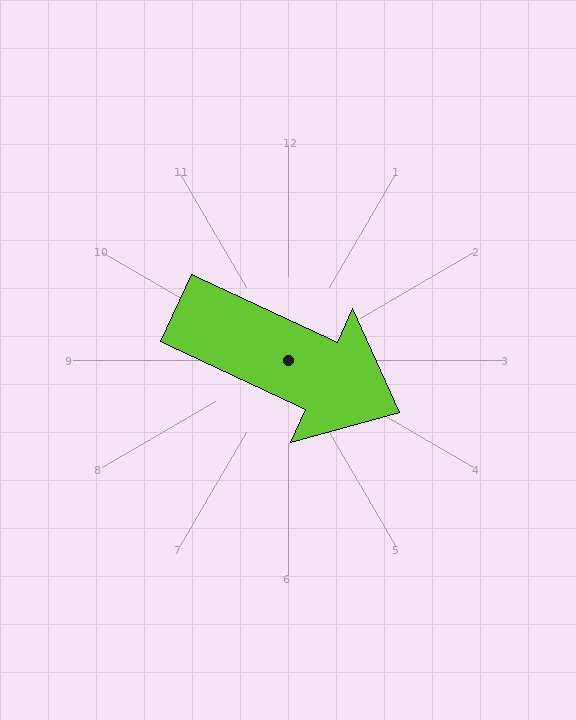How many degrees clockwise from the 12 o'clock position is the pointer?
Approximately 115 degrees.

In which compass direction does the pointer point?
Southeast.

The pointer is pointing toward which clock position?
Roughly 4 o'clock.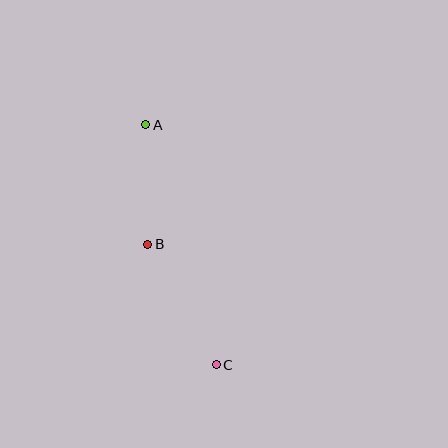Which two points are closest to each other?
Points A and B are closest to each other.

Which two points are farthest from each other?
Points A and C are farthest from each other.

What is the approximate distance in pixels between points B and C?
The distance between B and C is approximately 139 pixels.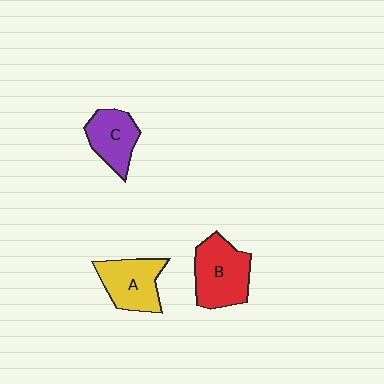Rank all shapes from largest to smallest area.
From largest to smallest: B (red), A (yellow), C (purple).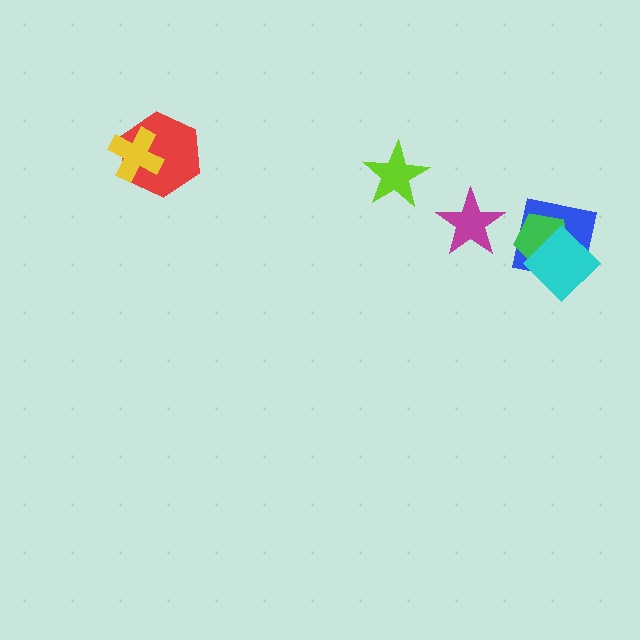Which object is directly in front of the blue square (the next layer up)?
The green pentagon is directly in front of the blue square.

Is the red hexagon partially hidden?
Yes, it is partially covered by another shape.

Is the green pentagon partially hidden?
Yes, it is partially covered by another shape.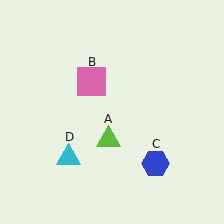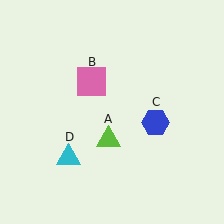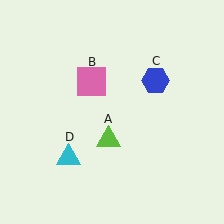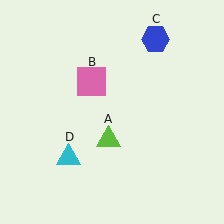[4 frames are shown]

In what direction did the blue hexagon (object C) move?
The blue hexagon (object C) moved up.